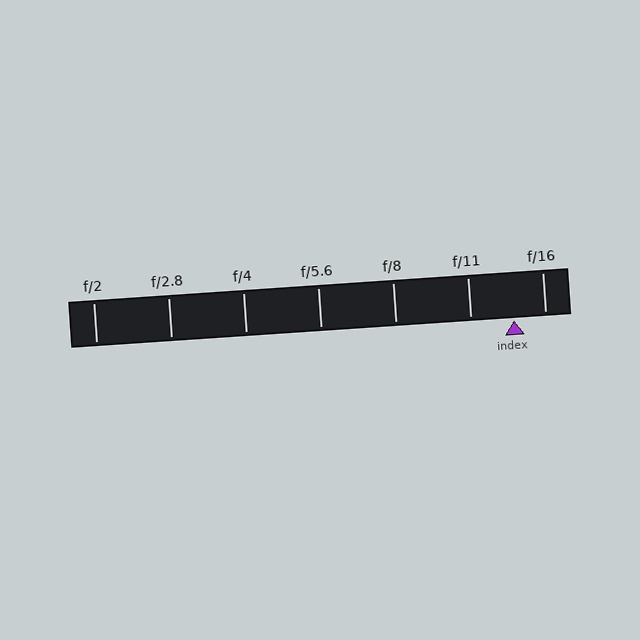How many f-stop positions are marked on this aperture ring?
There are 7 f-stop positions marked.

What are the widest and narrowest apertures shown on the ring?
The widest aperture shown is f/2 and the narrowest is f/16.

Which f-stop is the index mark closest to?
The index mark is closest to f/16.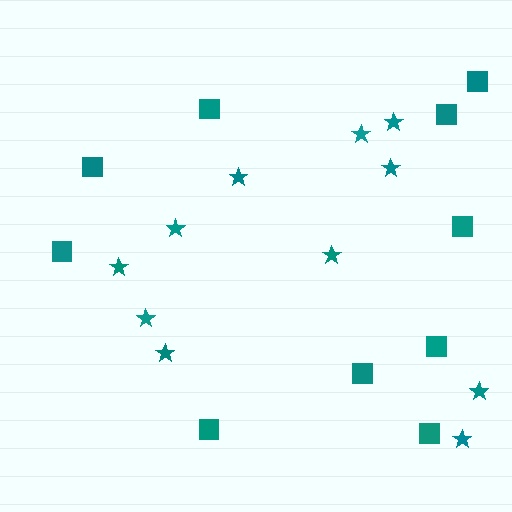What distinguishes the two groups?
There are 2 groups: one group of squares (10) and one group of stars (11).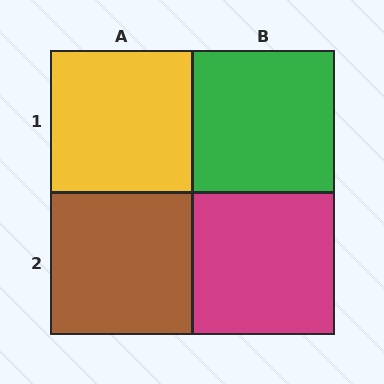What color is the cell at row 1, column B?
Green.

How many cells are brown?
1 cell is brown.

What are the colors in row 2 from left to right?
Brown, magenta.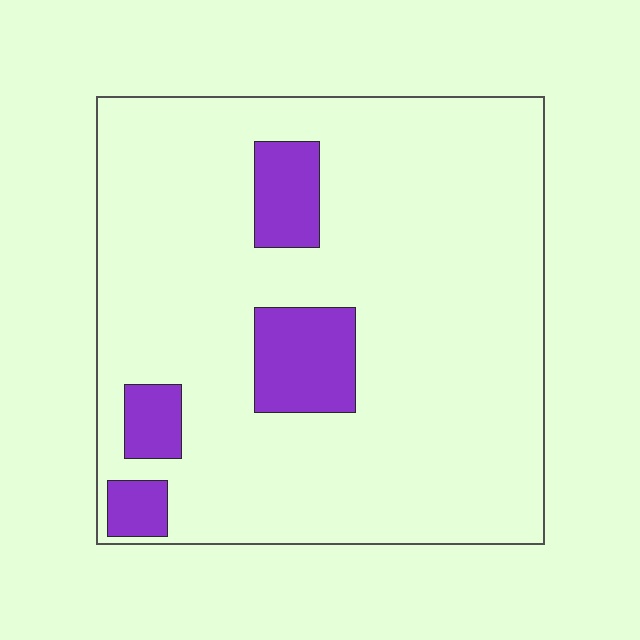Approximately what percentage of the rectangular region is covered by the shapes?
Approximately 15%.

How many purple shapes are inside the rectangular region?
4.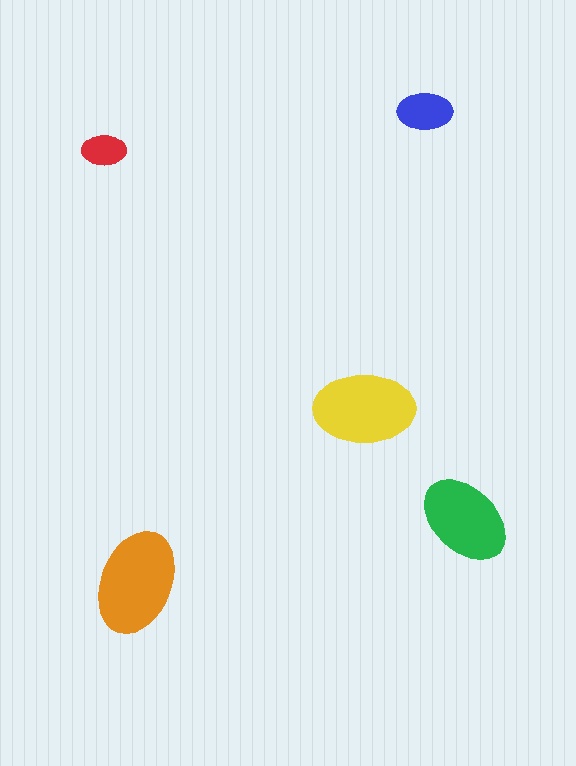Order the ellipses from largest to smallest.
the orange one, the yellow one, the green one, the blue one, the red one.